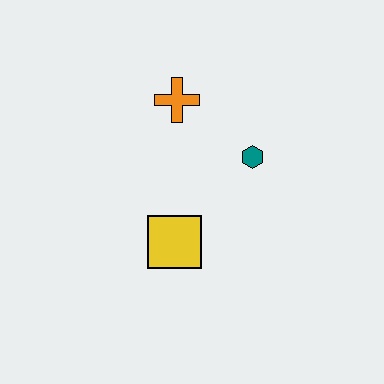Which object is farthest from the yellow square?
The orange cross is farthest from the yellow square.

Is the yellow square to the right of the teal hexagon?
No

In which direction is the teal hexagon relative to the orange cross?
The teal hexagon is to the right of the orange cross.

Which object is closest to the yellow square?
The teal hexagon is closest to the yellow square.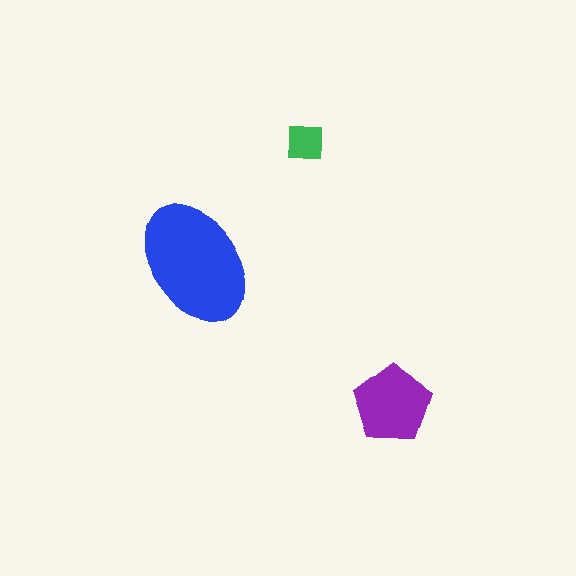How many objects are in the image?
There are 3 objects in the image.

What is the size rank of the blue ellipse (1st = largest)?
1st.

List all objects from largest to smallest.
The blue ellipse, the purple pentagon, the green square.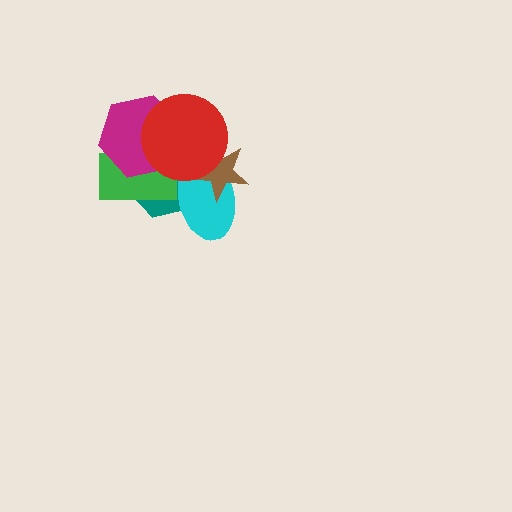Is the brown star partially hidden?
Yes, it is partially covered by another shape.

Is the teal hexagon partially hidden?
Yes, it is partially covered by another shape.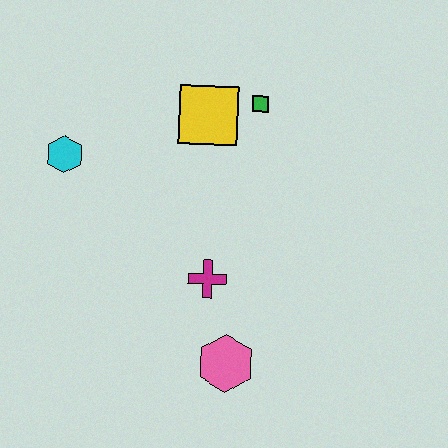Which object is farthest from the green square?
The pink hexagon is farthest from the green square.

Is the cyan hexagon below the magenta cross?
No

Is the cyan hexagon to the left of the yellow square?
Yes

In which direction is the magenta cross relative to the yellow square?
The magenta cross is below the yellow square.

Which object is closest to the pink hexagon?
The magenta cross is closest to the pink hexagon.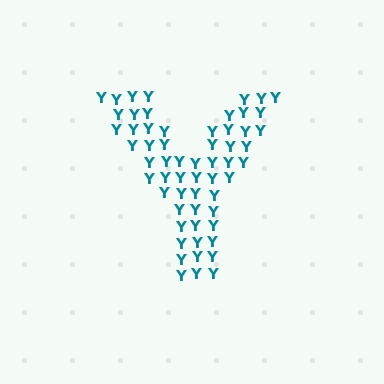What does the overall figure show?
The overall figure shows the letter Y.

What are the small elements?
The small elements are letter Y's.